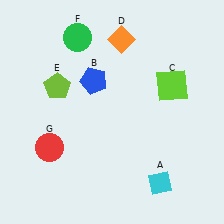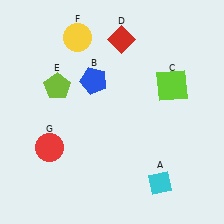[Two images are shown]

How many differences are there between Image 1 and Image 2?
There are 2 differences between the two images.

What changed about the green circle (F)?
In Image 1, F is green. In Image 2, it changed to yellow.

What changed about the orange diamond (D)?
In Image 1, D is orange. In Image 2, it changed to red.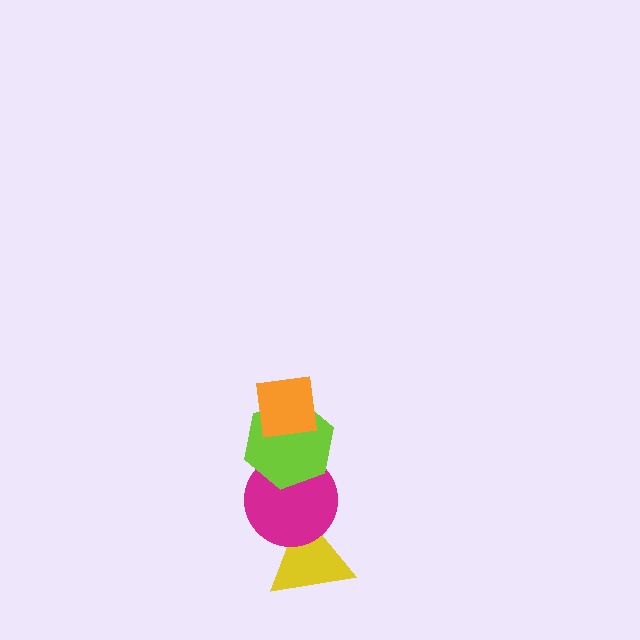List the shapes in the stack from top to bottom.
From top to bottom: the orange square, the lime hexagon, the magenta circle, the yellow triangle.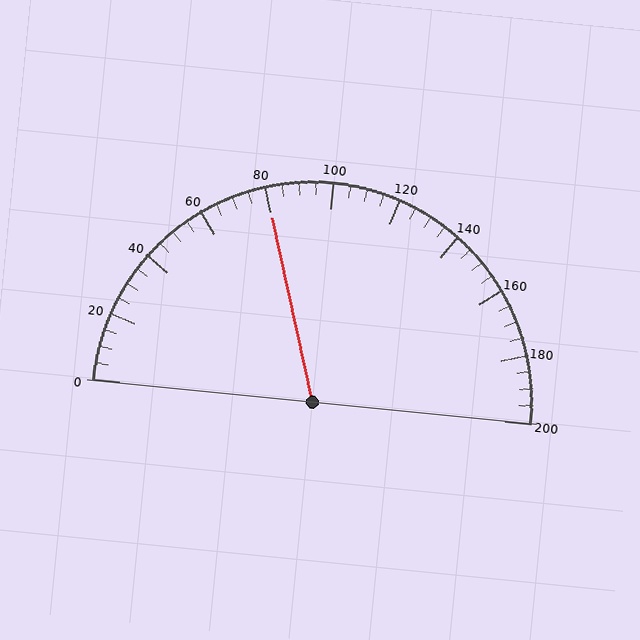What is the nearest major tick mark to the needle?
The nearest major tick mark is 80.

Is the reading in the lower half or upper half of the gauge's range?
The reading is in the lower half of the range (0 to 200).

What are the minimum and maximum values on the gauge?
The gauge ranges from 0 to 200.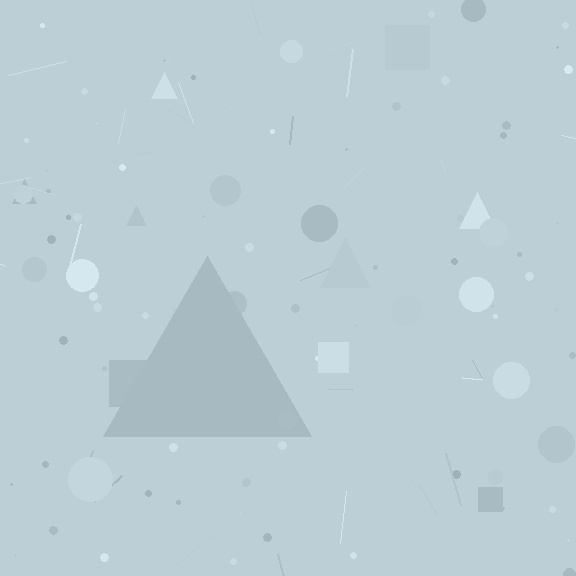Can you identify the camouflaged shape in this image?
The camouflaged shape is a triangle.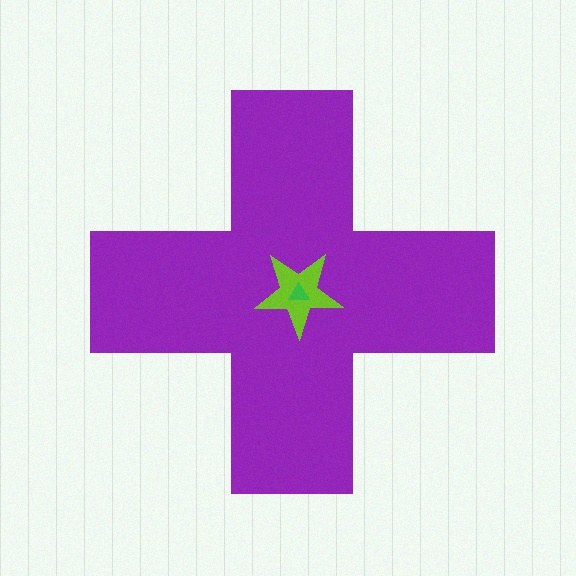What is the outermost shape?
The purple cross.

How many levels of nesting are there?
3.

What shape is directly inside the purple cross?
The lime star.